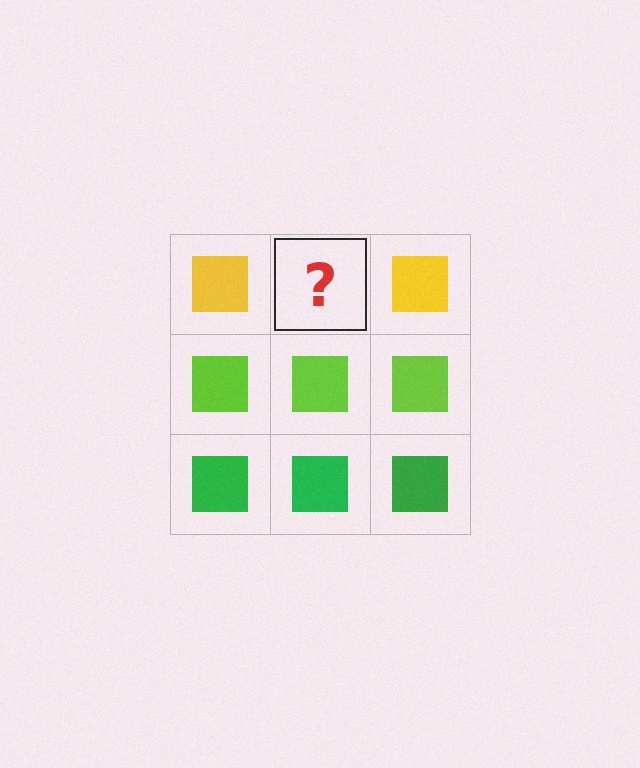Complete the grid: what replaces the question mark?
The question mark should be replaced with a yellow square.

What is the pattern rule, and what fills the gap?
The rule is that each row has a consistent color. The gap should be filled with a yellow square.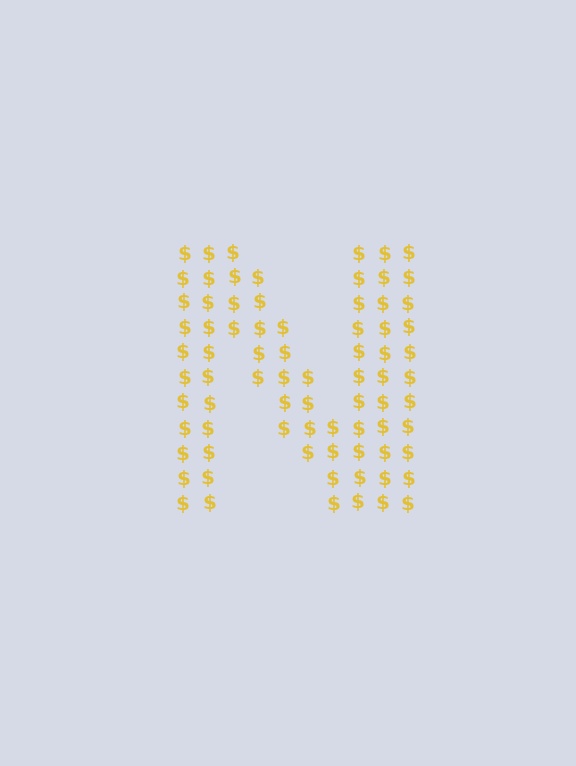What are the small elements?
The small elements are dollar signs.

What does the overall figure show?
The overall figure shows the letter N.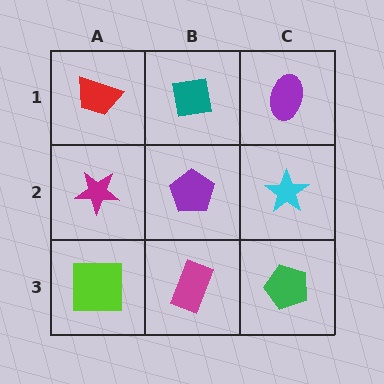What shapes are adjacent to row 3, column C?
A cyan star (row 2, column C), a magenta rectangle (row 3, column B).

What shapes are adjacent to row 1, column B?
A purple pentagon (row 2, column B), a red trapezoid (row 1, column A), a purple ellipse (row 1, column C).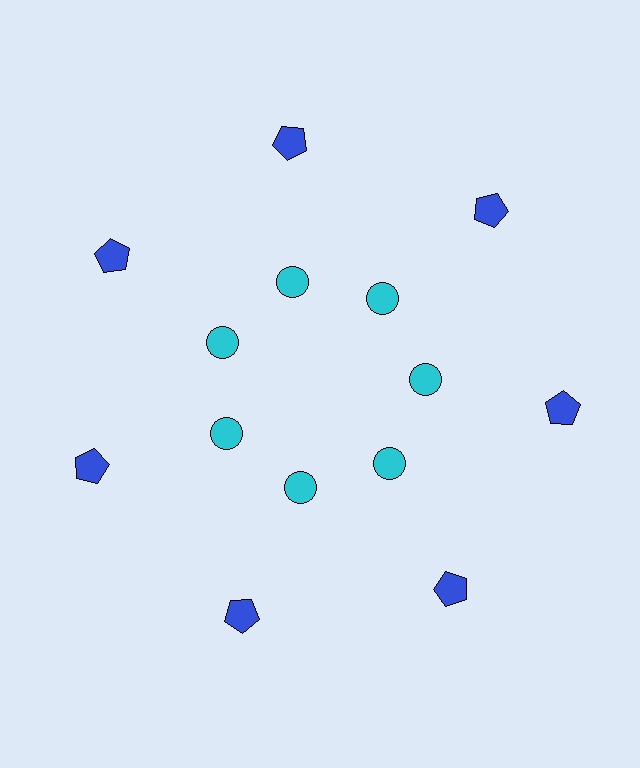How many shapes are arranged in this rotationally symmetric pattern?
There are 14 shapes, arranged in 7 groups of 2.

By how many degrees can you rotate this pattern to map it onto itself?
The pattern maps onto itself every 51 degrees of rotation.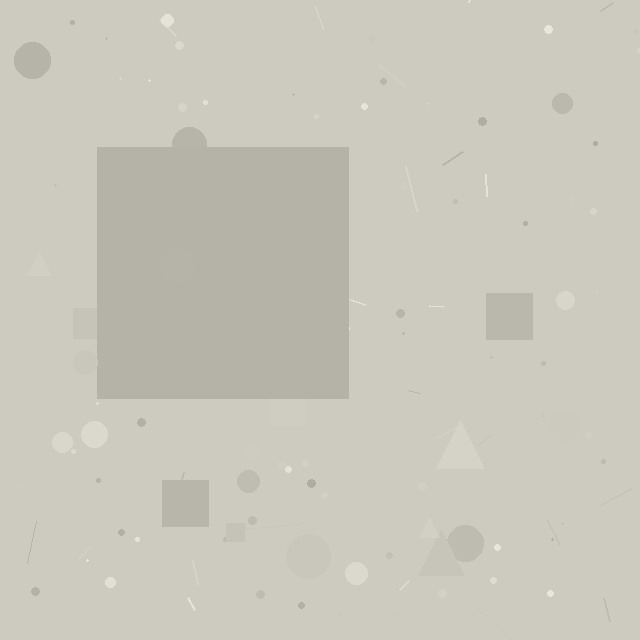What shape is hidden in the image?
A square is hidden in the image.